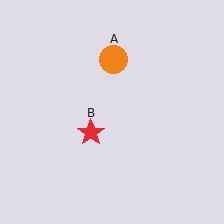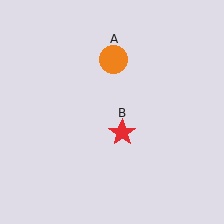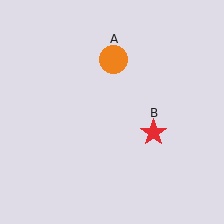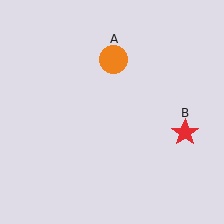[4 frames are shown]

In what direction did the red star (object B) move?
The red star (object B) moved right.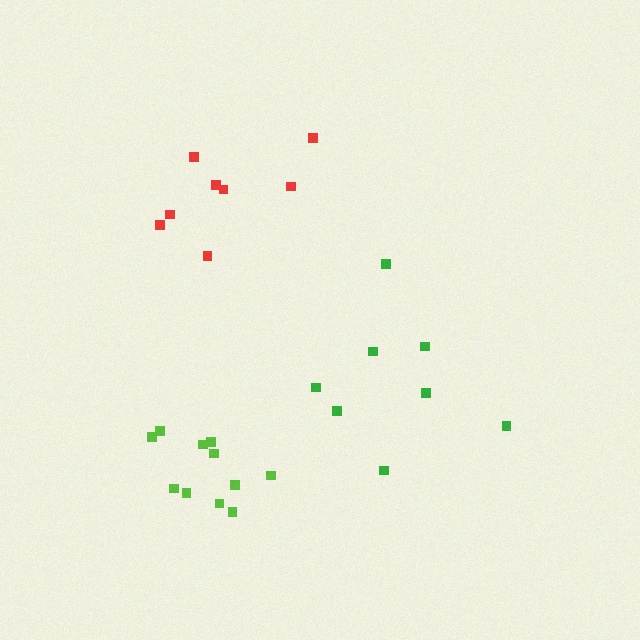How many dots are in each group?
Group 1: 8 dots, Group 2: 8 dots, Group 3: 11 dots (27 total).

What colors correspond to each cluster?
The clusters are colored: red, green, lime.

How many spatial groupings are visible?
There are 3 spatial groupings.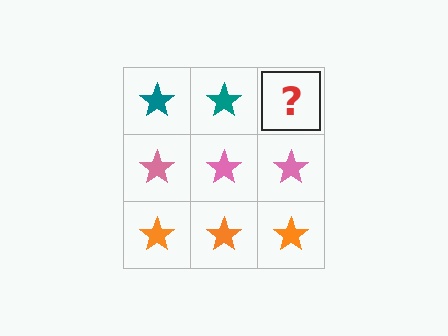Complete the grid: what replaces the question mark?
The question mark should be replaced with a teal star.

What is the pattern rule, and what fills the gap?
The rule is that each row has a consistent color. The gap should be filled with a teal star.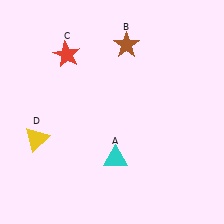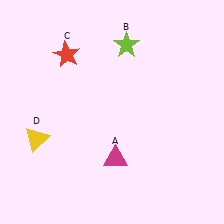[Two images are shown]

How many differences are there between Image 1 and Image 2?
There are 2 differences between the two images.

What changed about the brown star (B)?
In Image 1, B is brown. In Image 2, it changed to lime.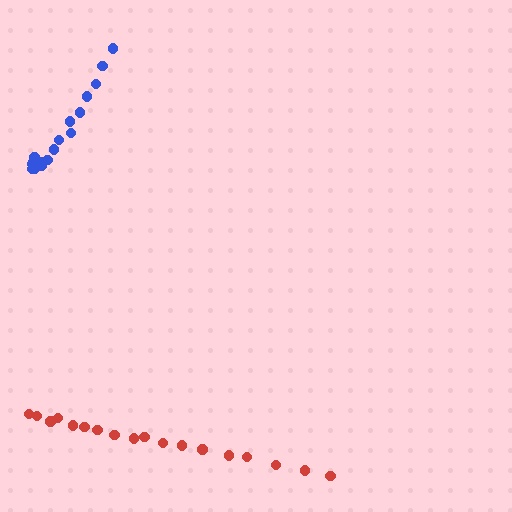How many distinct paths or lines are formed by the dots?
There are 2 distinct paths.